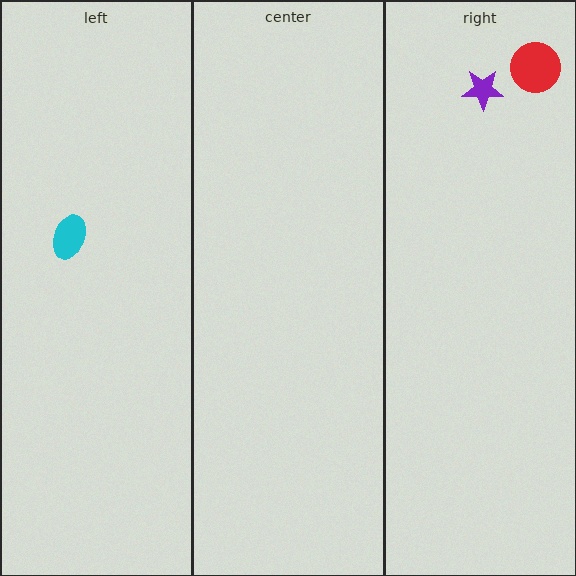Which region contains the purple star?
The right region.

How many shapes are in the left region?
1.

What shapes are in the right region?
The red circle, the purple star.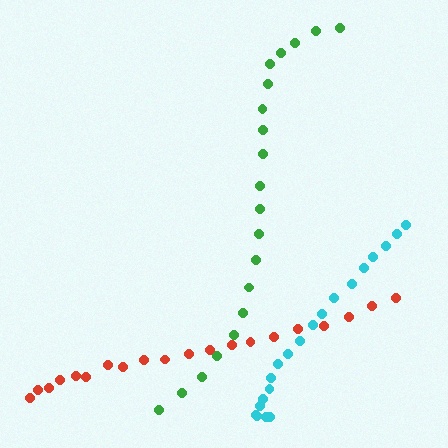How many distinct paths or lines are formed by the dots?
There are 3 distinct paths.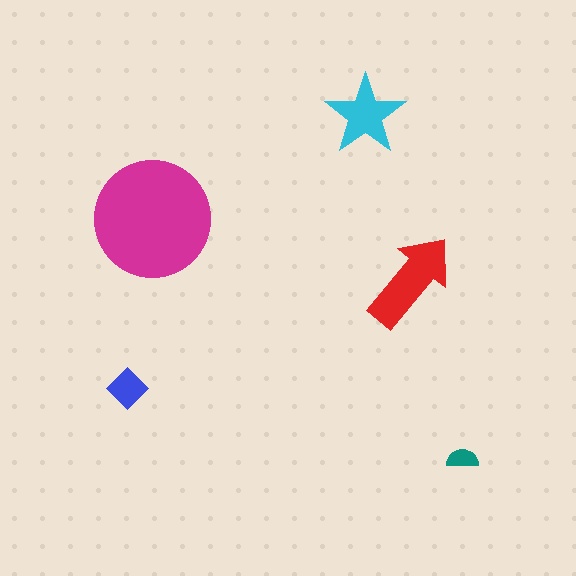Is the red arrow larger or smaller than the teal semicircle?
Larger.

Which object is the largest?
The magenta circle.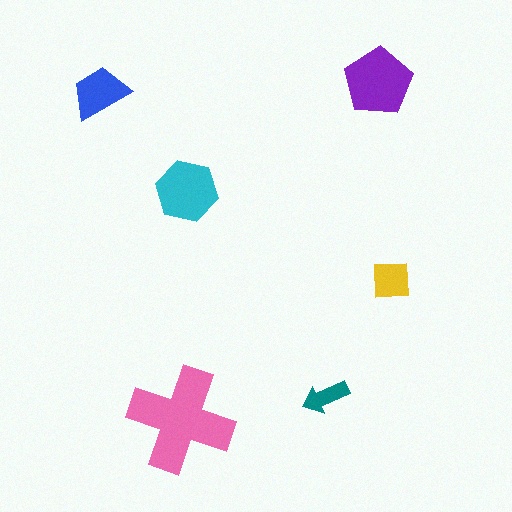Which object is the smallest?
The teal arrow.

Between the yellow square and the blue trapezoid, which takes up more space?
The blue trapezoid.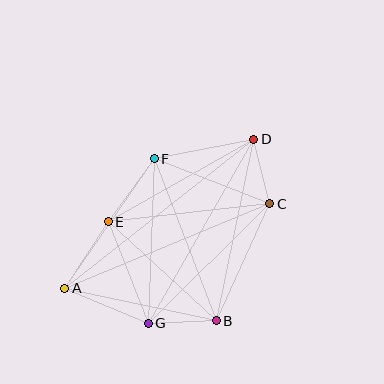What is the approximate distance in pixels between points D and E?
The distance between D and E is approximately 168 pixels.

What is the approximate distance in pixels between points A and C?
The distance between A and C is approximately 222 pixels.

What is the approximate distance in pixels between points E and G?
The distance between E and G is approximately 109 pixels.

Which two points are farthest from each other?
Points A and D are farthest from each other.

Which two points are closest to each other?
Points C and D are closest to each other.